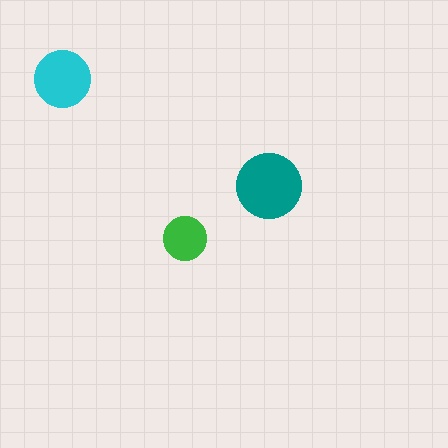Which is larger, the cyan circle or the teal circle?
The teal one.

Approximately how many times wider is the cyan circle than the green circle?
About 1.5 times wider.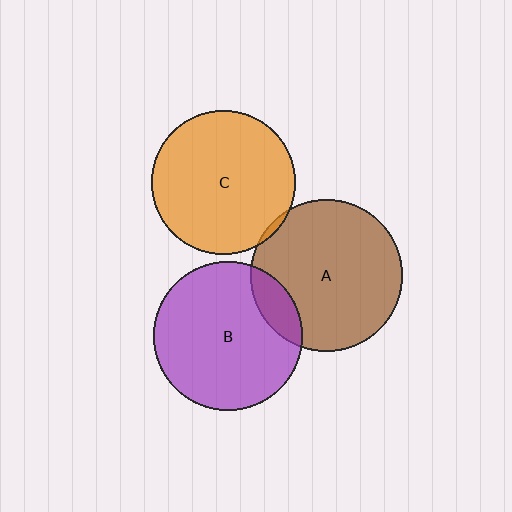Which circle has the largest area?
Circle A (brown).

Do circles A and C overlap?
Yes.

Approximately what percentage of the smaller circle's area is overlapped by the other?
Approximately 5%.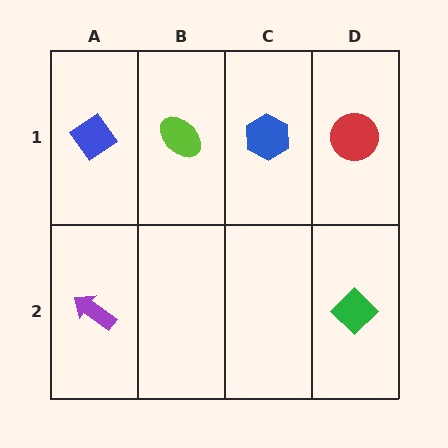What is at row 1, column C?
A blue hexagon.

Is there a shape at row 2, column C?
No, that cell is empty.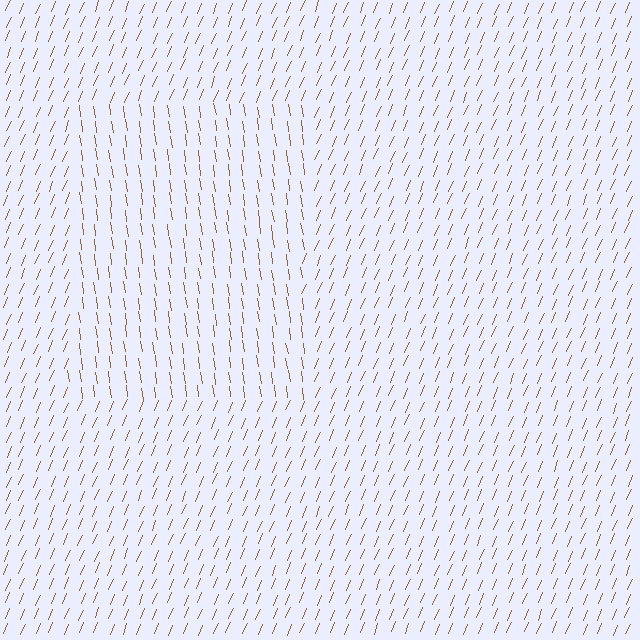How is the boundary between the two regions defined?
The boundary is defined purely by a change in line orientation (approximately 31 degrees difference). All lines are the same color and thickness.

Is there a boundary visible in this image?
Yes, there is a texture boundary formed by a change in line orientation.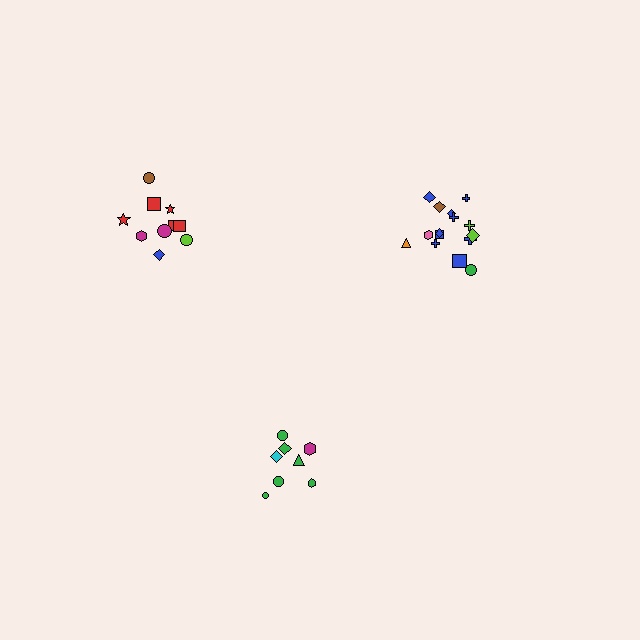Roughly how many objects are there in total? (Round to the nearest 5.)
Roughly 35 objects in total.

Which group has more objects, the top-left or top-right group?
The top-right group.